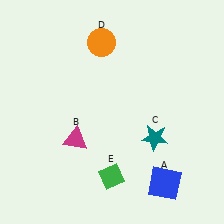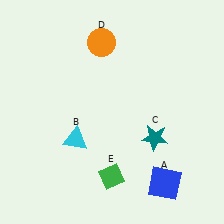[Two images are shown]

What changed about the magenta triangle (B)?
In Image 1, B is magenta. In Image 2, it changed to cyan.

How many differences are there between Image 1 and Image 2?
There is 1 difference between the two images.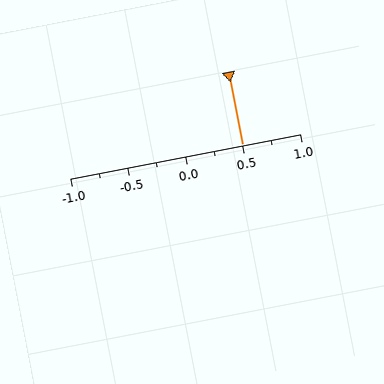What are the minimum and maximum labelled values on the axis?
The axis runs from -1.0 to 1.0.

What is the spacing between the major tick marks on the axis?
The major ticks are spaced 0.5 apart.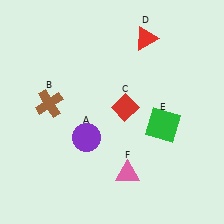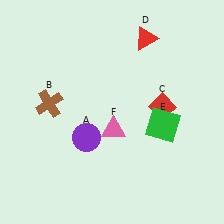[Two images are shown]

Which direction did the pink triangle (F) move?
The pink triangle (F) moved up.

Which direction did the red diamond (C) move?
The red diamond (C) moved right.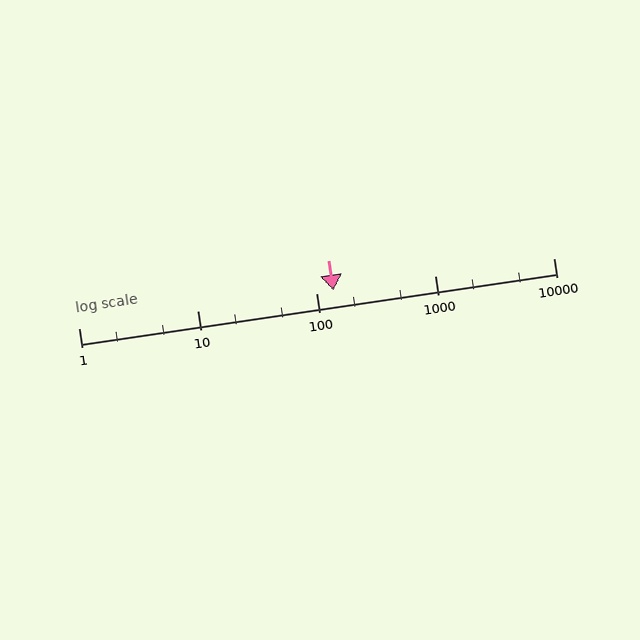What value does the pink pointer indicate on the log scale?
The pointer indicates approximately 140.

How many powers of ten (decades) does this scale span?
The scale spans 4 decades, from 1 to 10000.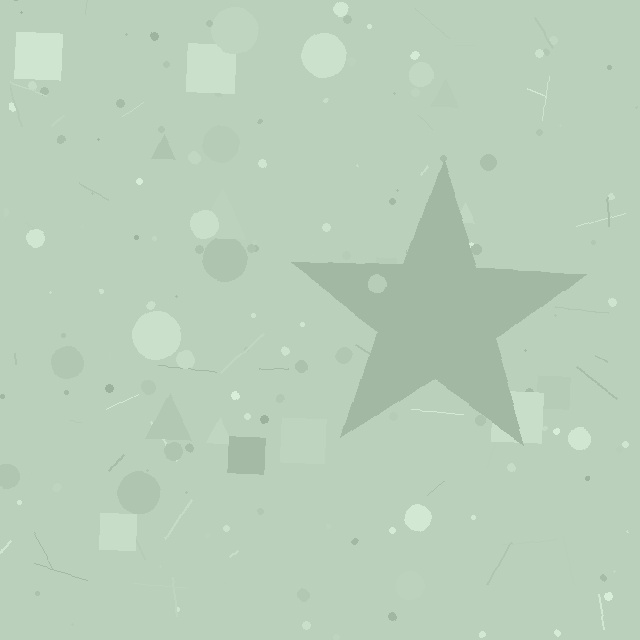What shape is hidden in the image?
A star is hidden in the image.